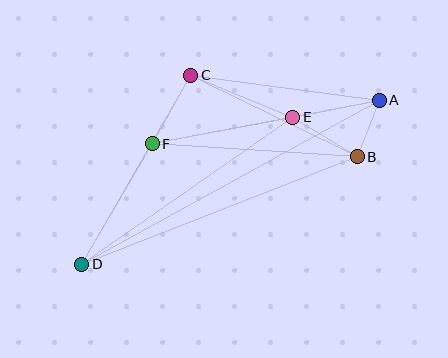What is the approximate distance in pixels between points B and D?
The distance between B and D is approximately 296 pixels.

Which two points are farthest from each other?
Points A and D are farthest from each other.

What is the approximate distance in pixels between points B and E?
The distance between B and E is approximately 76 pixels.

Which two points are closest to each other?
Points A and B are closest to each other.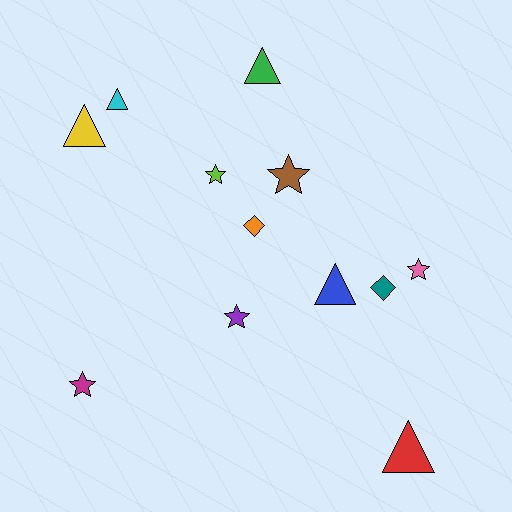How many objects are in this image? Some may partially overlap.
There are 12 objects.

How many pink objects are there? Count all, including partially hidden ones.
There is 1 pink object.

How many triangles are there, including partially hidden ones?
There are 5 triangles.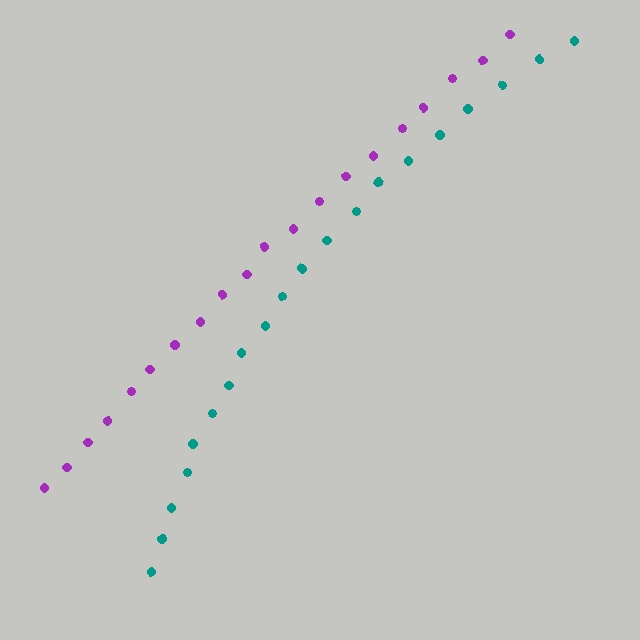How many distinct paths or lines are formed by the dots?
There are 2 distinct paths.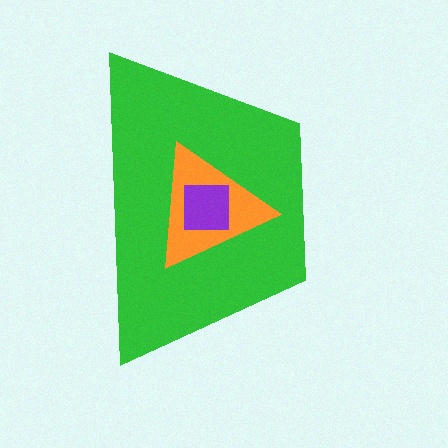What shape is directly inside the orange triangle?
The purple square.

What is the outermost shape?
The green trapezoid.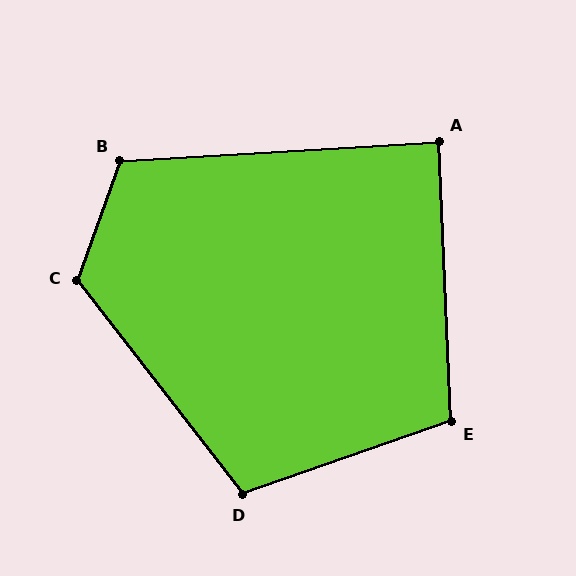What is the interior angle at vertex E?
Approximately 107 degrees (obtuse).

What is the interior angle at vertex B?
Approximately 113 degrees (obtuse).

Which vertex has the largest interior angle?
C, at approximately 123 degrees.